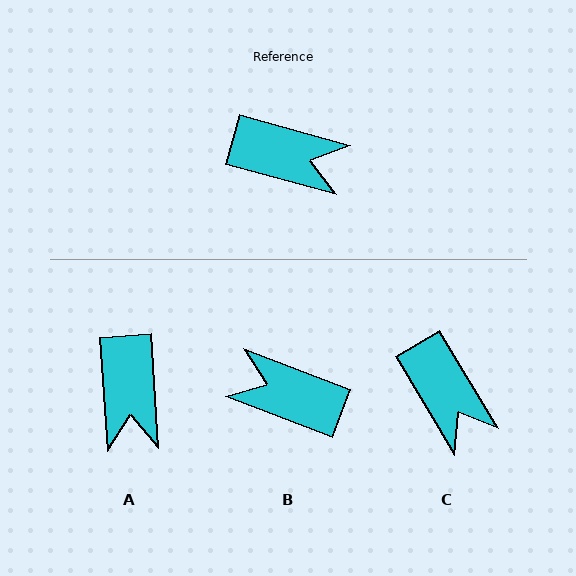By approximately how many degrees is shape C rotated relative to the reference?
Approximately 43 degrees clockwise.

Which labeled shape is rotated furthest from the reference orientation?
B, about 174 degrees away.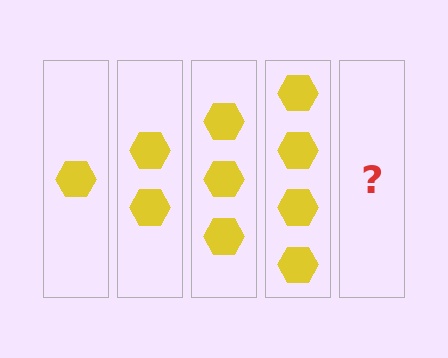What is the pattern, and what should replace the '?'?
The pattern is that each step adds one more hexagon. The '?' should be 5 hexagons.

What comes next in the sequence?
The next element should be 5 hexagons.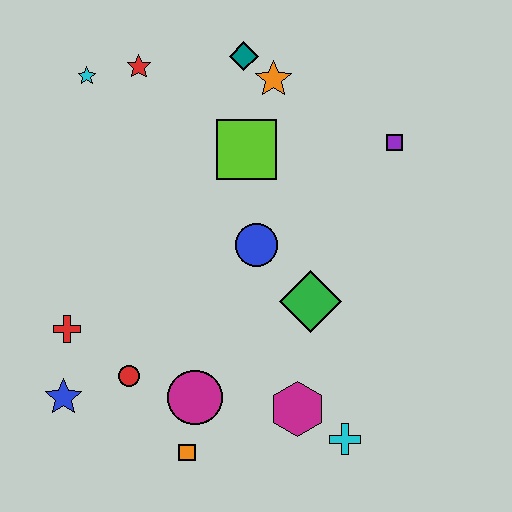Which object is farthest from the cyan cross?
The cyan star is farthest from the cyan cross.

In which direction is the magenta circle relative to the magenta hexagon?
The magenta circle is to the left of the magenta hexagon.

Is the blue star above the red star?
No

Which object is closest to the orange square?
The magenta circle is closest to the orange square.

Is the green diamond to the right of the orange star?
Yes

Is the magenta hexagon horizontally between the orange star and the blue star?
No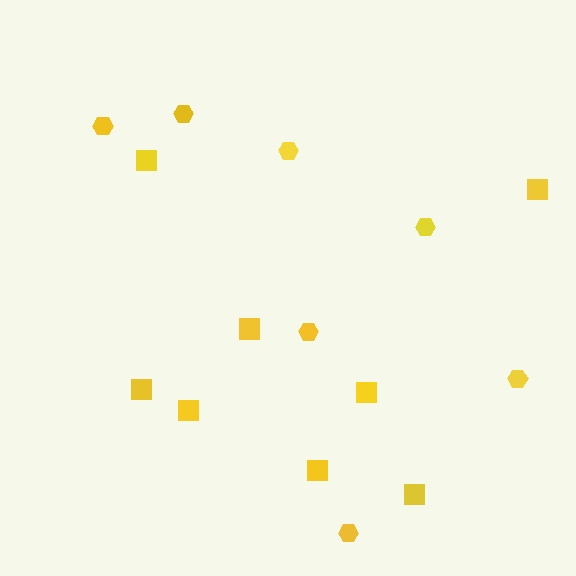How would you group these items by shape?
There are 2 groups: one group of hexagons (7) and one group of squares (8).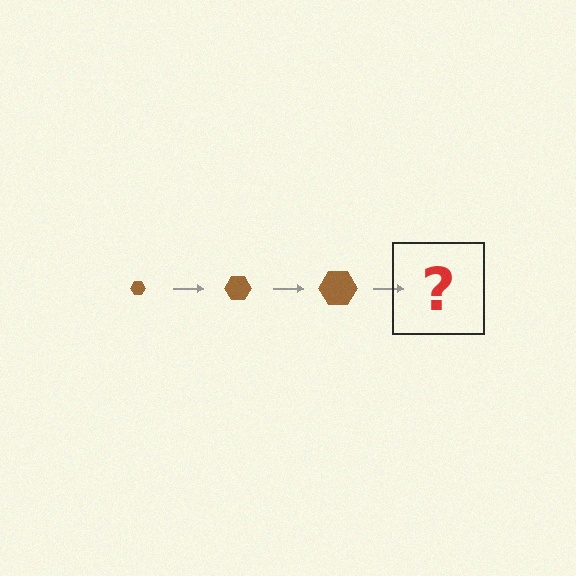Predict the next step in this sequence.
The next step is a brown hexagon, larger than the previous one.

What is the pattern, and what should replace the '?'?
The pattern is that the hexagon gets progressively larger each step. The '?' should be a brown hexagon, larger than the previous one.